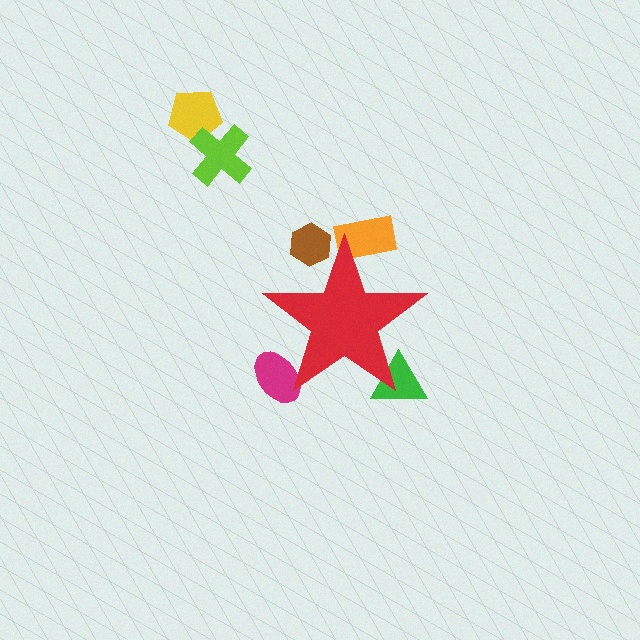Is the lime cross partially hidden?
No, the lime cross is fully visible.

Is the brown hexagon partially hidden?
Yes, the brown hexagon is partially hidden behind the red star.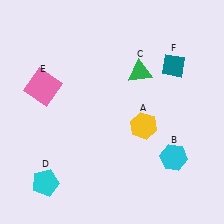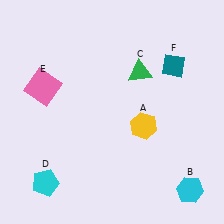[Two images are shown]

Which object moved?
The cyan hexagon (B) moved down.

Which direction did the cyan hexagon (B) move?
The cyan hexagon (B) moved down.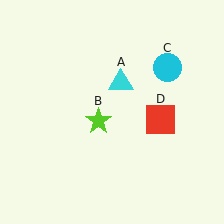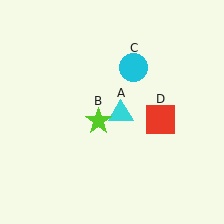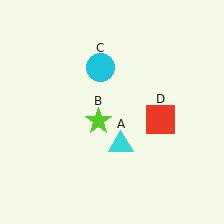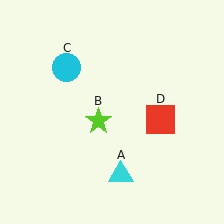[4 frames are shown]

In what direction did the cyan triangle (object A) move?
The cyan triangle (object A) moved down.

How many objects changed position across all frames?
2 objects changed position: cyan triangle (object A), cyan circle (object C).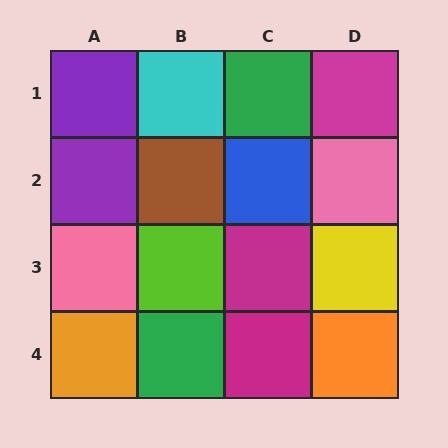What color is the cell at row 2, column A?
Purple.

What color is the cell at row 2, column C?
Blue.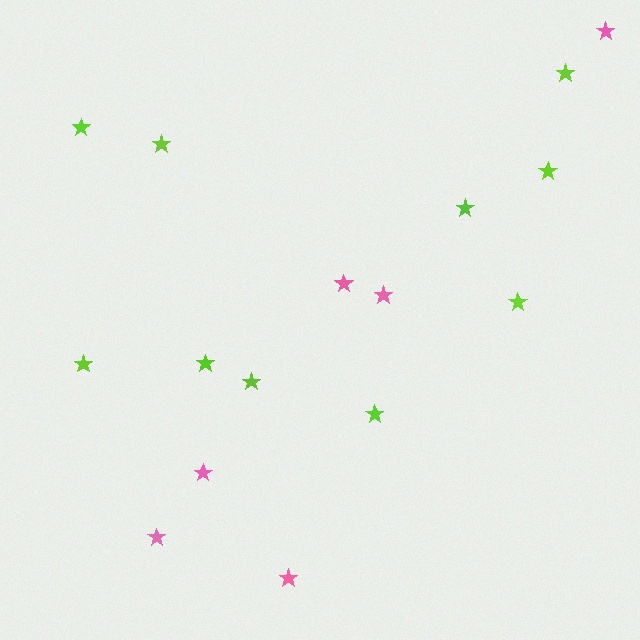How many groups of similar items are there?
There are 2 groups: one group of lime stars (10) and one group of pink stars (6).